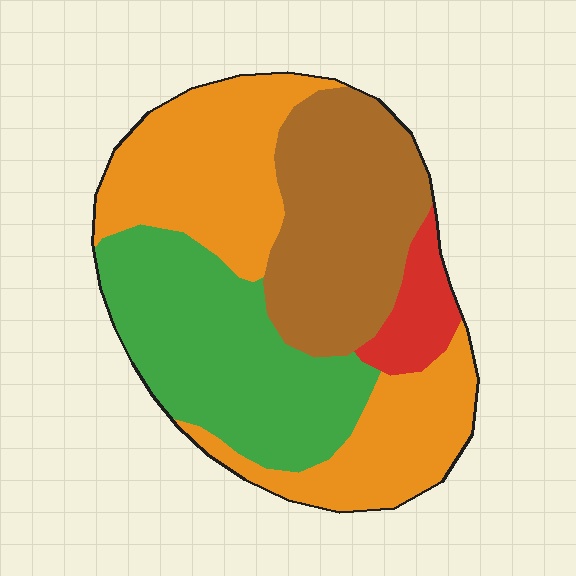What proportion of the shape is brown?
Brown takes up about one quarter (1/4) of the shape.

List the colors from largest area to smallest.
From largest to smallest: orange, green, brown, red.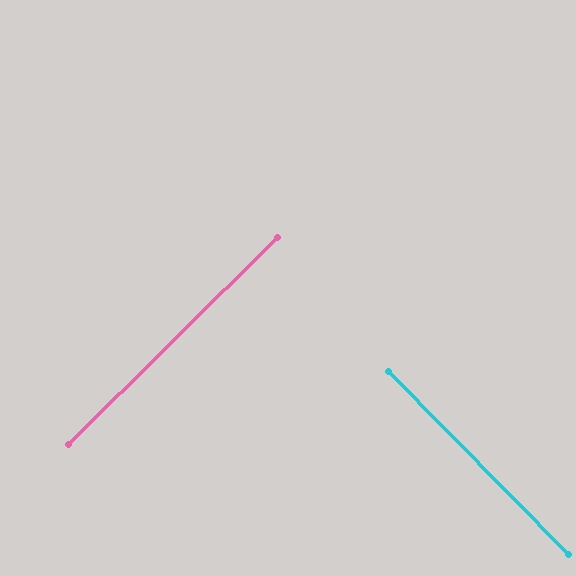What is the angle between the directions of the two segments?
Approximately 90 degrees.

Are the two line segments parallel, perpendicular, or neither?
Perpendicular — they meet at approximately 90°.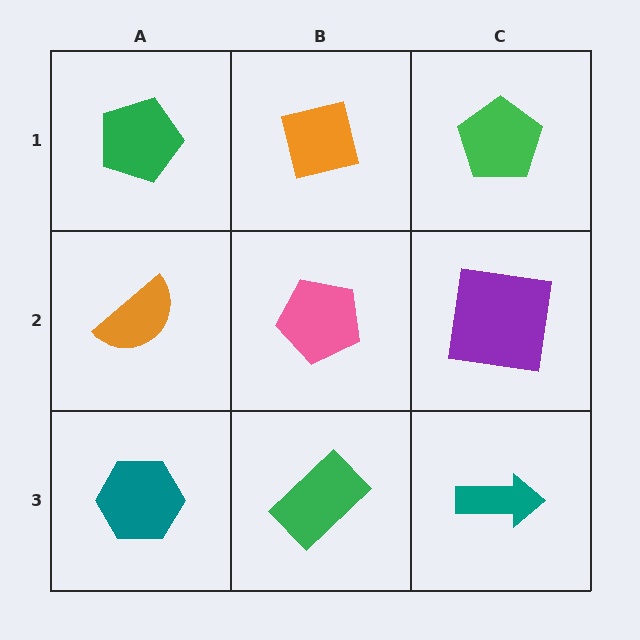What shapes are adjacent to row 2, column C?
A green pentagon (row 1, column C), a teal arrow (row 3, column C), a pink pentagon (row 2, column B).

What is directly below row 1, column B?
A pink pentagon.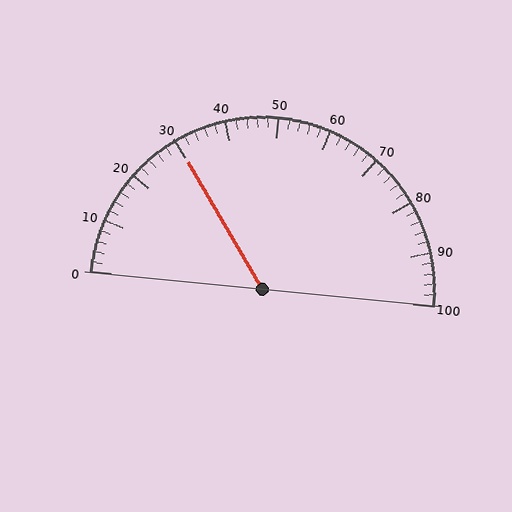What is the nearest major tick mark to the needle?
The nearest major tick mark is 30.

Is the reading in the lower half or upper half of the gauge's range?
The reading is in the lower half of the range (0 to 100).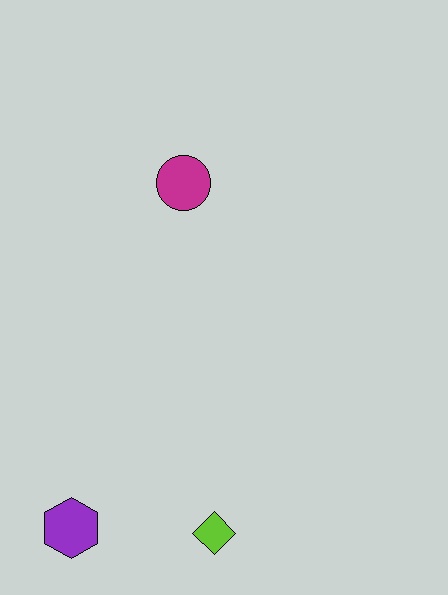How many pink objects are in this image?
There are no pink objects.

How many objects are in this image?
There are 3 objects.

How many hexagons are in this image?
There is 1 hexagon.